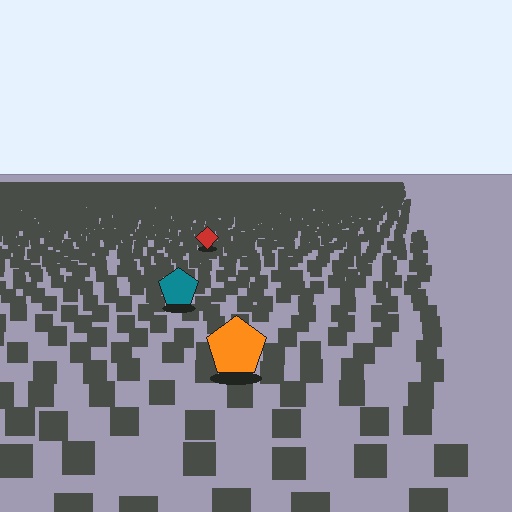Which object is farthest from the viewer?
The red diamond is farthest from the viewer. It appears smaller and the ground texture around it is denser.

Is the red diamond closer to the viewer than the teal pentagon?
No. The teal pentagon is closer — you can tell from the texture gradient: the ground texture is coarser near it.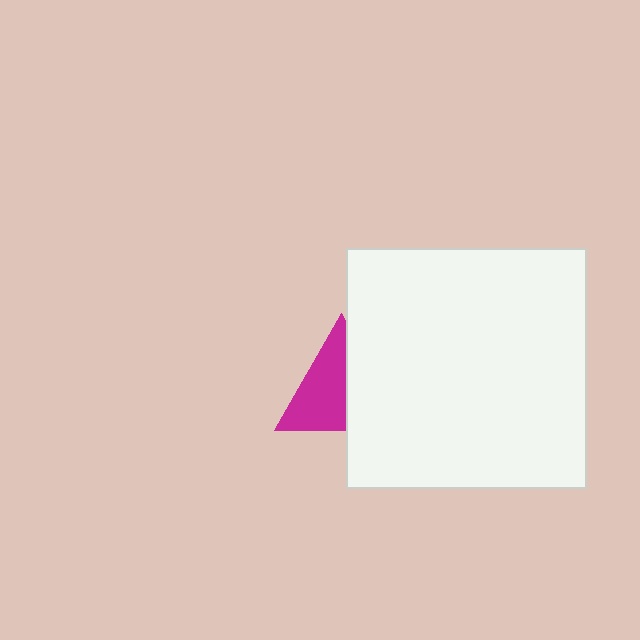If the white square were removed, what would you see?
You would see the complete magenta triangle.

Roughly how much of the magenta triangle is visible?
About half of it is visible (roughly 55%).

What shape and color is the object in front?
The object in front is a white square.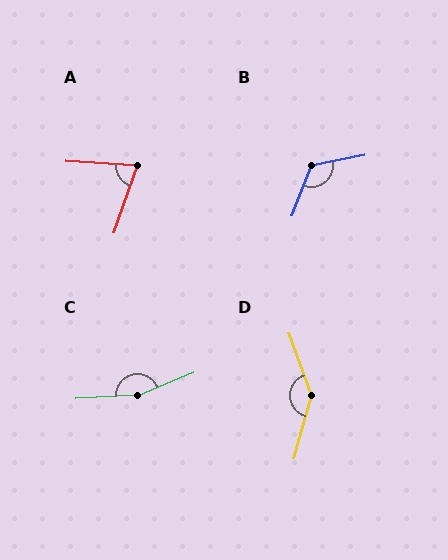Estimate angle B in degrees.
Approximately 122 degrees.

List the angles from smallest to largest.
A (75°), B (122°), D (145°), C (161°).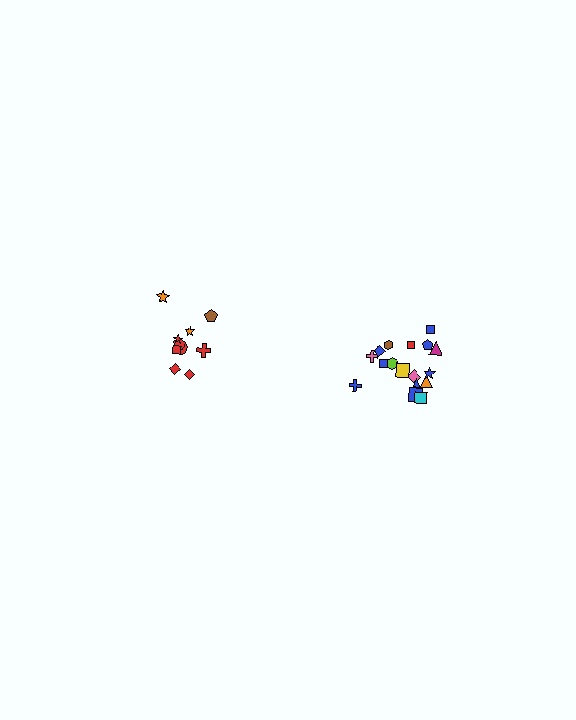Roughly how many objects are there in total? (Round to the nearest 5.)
Roughly 30 objects in total.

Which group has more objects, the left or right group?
The right group.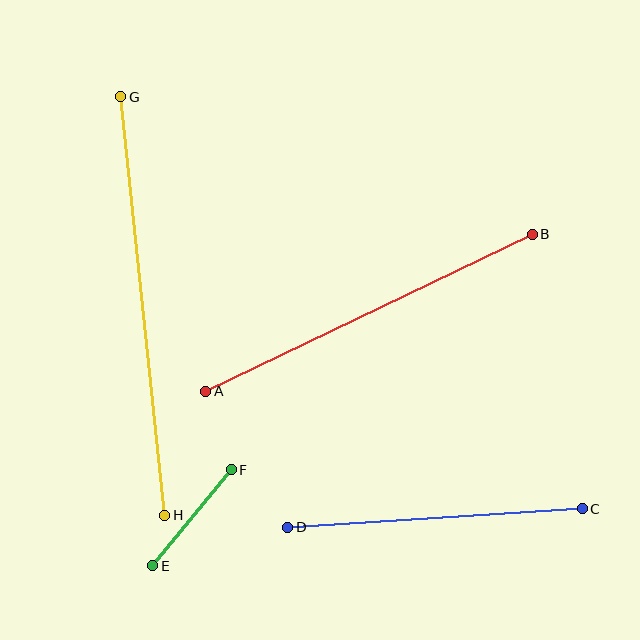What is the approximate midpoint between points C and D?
The midpoint is at approximately (435, 518) pixels.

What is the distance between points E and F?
The distance is approximately 124 pixels.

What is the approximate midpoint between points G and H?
The midpoint is at approximately (143, 306) pixels.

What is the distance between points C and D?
The distance is approximately 295 pixels.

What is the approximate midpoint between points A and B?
The midpoint is at approximately (369, 313) pixels.